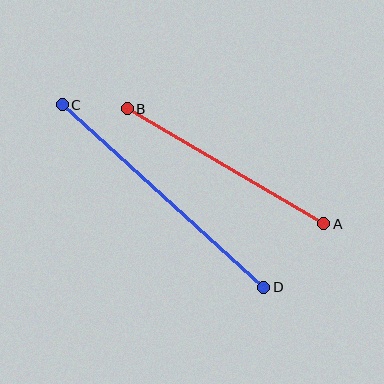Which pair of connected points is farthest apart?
Points C and D are farthest apart.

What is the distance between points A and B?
The distance is approximately 228 pixels.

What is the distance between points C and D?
The distance is approximately 272 pixels.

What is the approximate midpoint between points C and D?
The midpoint is at approximately (163, 196) pixels.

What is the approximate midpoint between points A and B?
The midpoint is at approximately (226, 166) pixels.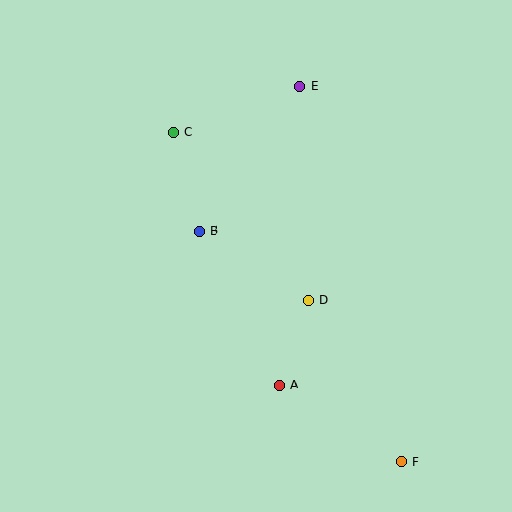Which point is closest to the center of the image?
Point B at (199, 231) is closest to the center.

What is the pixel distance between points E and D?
The distance between E and D is 214 pixels.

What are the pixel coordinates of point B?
Point B is at (199, 231).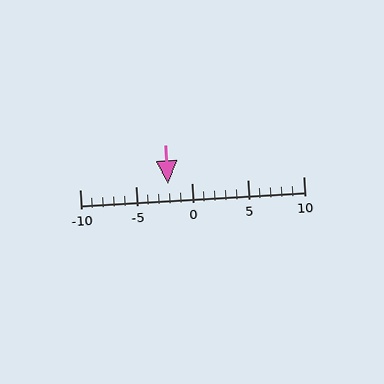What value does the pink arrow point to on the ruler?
The pink arrow points to approximately -2.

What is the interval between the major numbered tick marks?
The major tick marks are spaced 5 units apart.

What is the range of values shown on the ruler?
The ruler shows values from -10 to 10.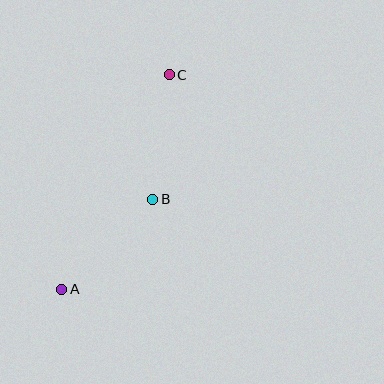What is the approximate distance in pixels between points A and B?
The distance between A and B is approximately 128 pixels.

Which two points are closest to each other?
Points B and C are closest to each other.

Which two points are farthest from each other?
Points A and C are farthest from each other.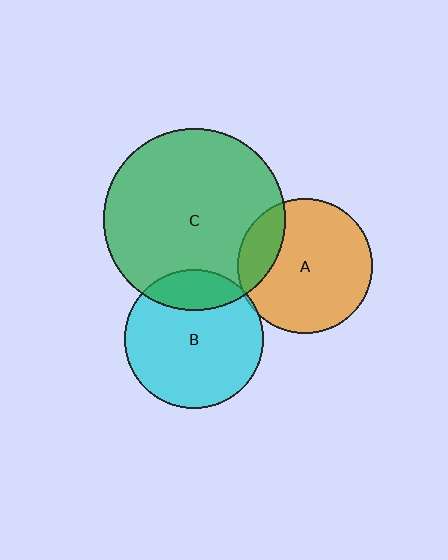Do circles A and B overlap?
Yes.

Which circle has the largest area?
Circle C (green).